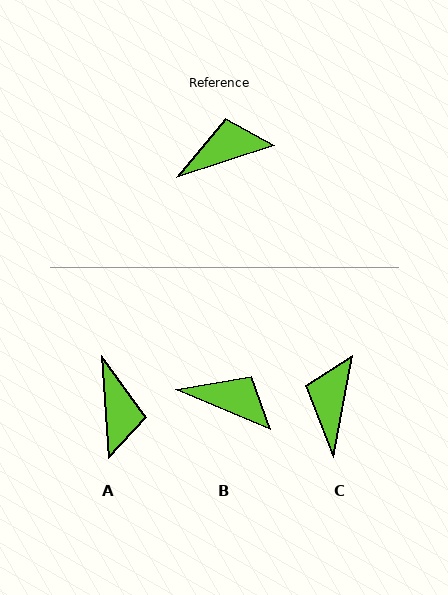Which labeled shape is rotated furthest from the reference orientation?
A, about 104 degrees away.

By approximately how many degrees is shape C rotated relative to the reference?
Approximately 61 degrees counter-clockwise.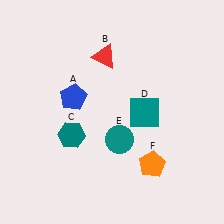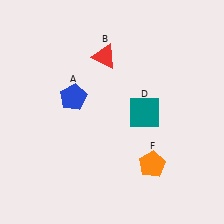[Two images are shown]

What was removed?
The teal circle (E), the teal hexagon (C) were removed in Image 2.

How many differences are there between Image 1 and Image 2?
There are 2 differences between the two images.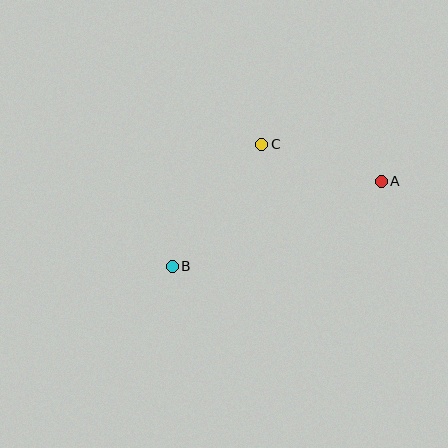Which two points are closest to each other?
Points A and C are closest to each other.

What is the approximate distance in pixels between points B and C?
The distance between B and C is approximately 151 pixels.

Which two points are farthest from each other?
Points A and B are farthest from each other.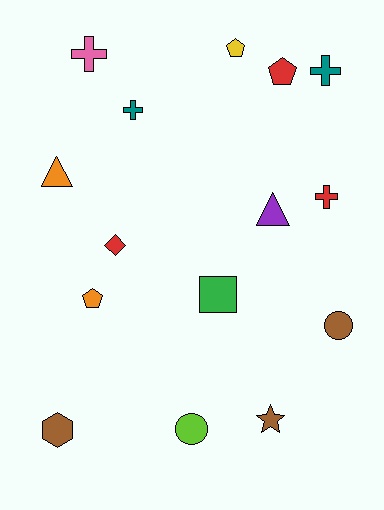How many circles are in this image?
There are 2 circles.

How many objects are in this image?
There are 15 objects.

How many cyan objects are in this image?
There are no cyan objects.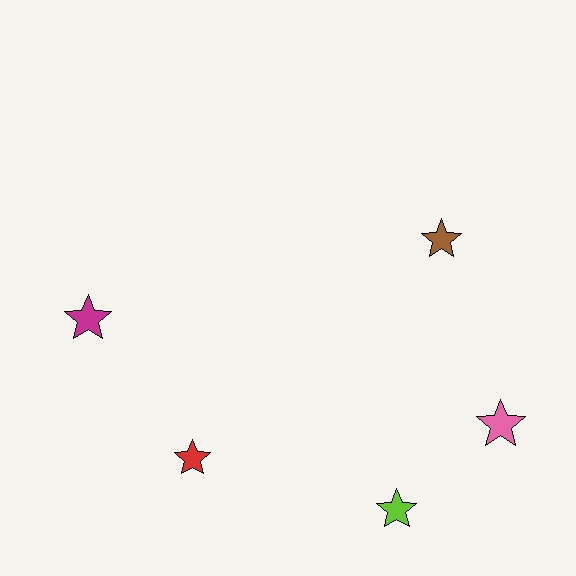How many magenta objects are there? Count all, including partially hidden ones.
There is 1 magenta object.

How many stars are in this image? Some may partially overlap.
There are 5 stars.